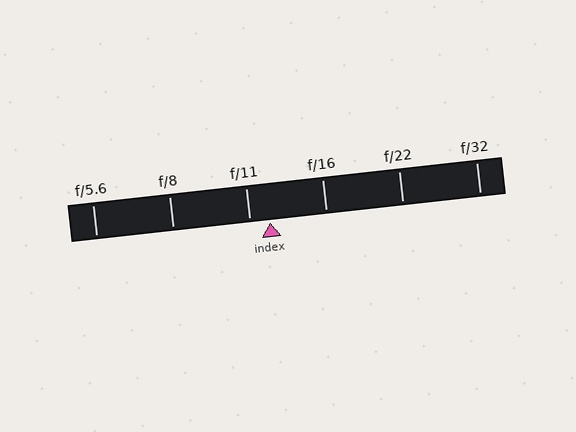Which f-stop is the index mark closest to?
The index mark is closest to f/11.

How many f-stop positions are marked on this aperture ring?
There are 6 f-stop positions marked.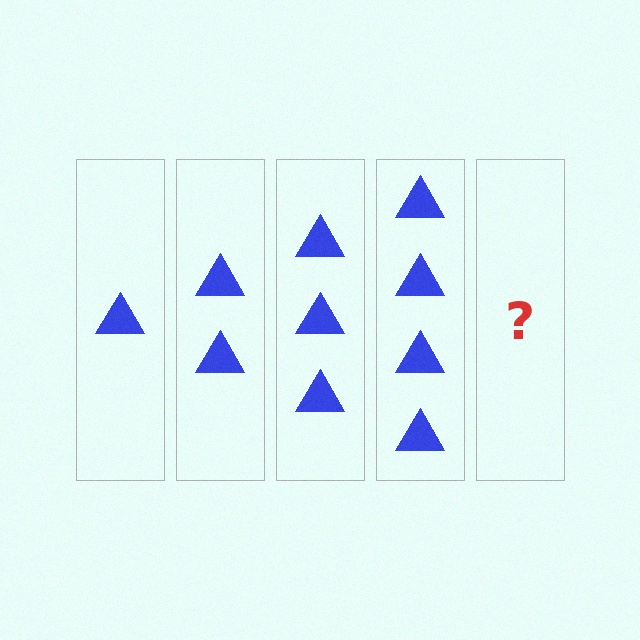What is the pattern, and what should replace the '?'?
The pattern is that each step adds one more triangle. The '?' should be 5 triangles.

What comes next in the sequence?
The next element should be 5 triangles.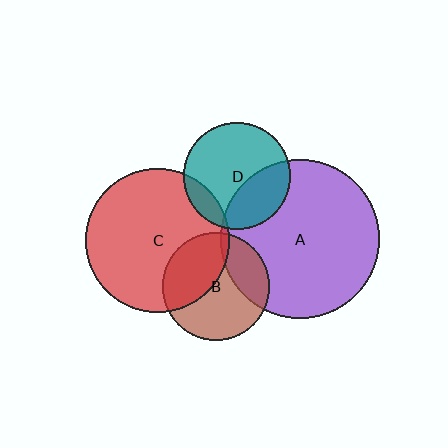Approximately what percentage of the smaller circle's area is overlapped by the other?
Approximately 40%.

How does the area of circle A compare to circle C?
Approximately 1.2 times.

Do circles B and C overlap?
Yes.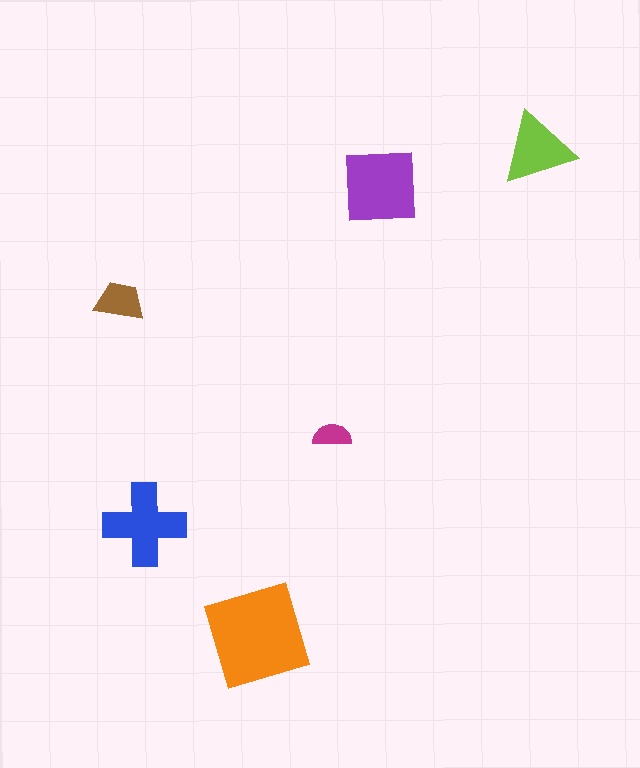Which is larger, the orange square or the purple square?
The orange square.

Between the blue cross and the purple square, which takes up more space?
The purple square.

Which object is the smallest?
The magenta semicircle.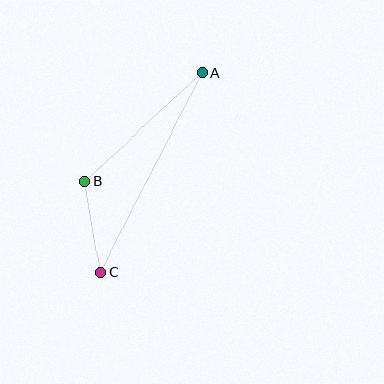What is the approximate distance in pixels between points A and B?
The distance between A and B is approximately 160 pixels.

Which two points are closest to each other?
Points B and C are closest to each other.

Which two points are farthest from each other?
Points A and C are farthest from each other.